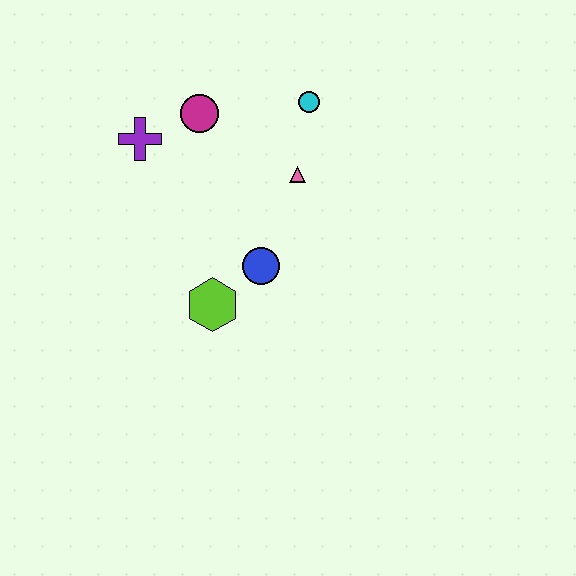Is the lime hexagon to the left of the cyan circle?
Yes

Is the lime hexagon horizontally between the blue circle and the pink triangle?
No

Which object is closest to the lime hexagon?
The blue circle is closest to the lime hexagon.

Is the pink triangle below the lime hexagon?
No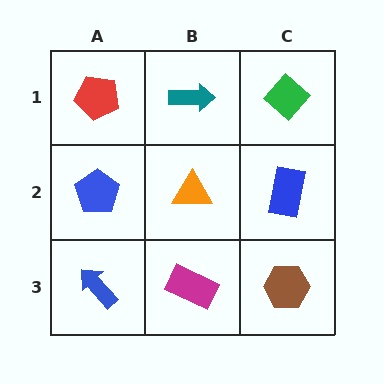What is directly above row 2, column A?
A red pentagon.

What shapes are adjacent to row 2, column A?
A red pentagon (row 1, column A), a blue arrow (row 3, column A), an orange triangle (row 2, column B).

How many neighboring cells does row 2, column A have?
3.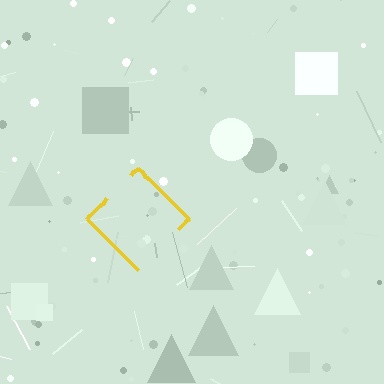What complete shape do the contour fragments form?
The contour fragments form a diamond.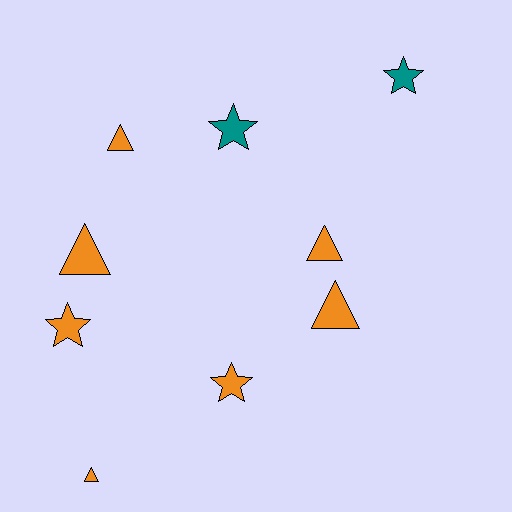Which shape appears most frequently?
Triangle, with 5 objects.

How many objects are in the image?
There are 9 objects.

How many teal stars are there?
There are 2 teal stars.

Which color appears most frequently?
Orange, with 7 objects.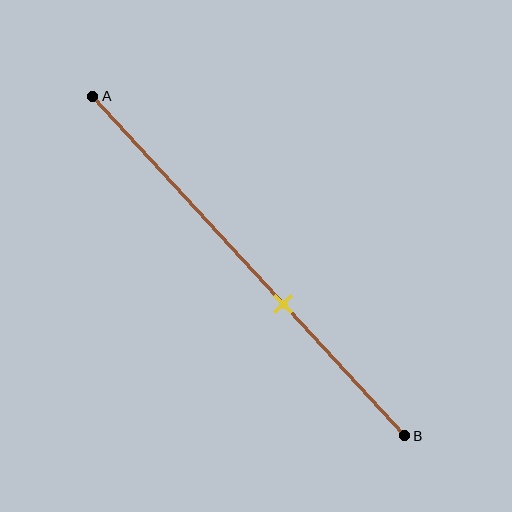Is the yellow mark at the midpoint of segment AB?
No, the mark is at about 60% from A, not at the 50% midpoint.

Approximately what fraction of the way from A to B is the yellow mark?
The yellow mark is approximately 60% of the way from A to B.